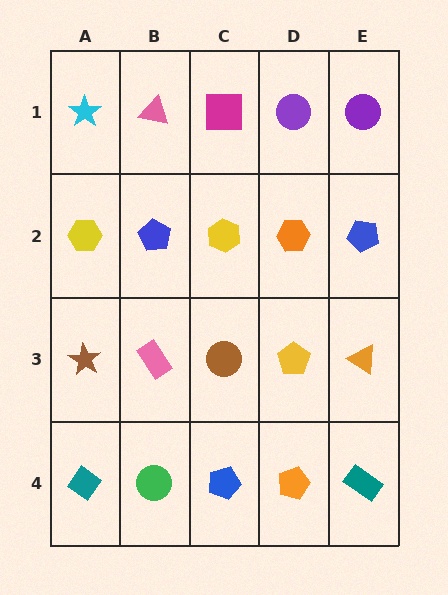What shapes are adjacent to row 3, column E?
A blue pentagon (row 2, column E), a teal rectangle (row 4, column E), a yellow pentagon (row 3, column D).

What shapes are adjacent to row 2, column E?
A purple circle (row 1, column E), an orange triangle (row 3, column E), an orange hexagon (row 2, column D).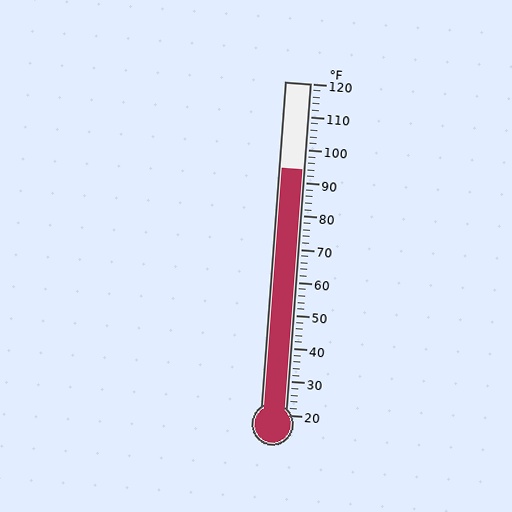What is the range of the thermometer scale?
The thermometer scale ranges from 20°F to 120°F.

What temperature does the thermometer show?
The thermometer shows approximately 94°F.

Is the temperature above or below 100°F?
The temperature is below 100°F.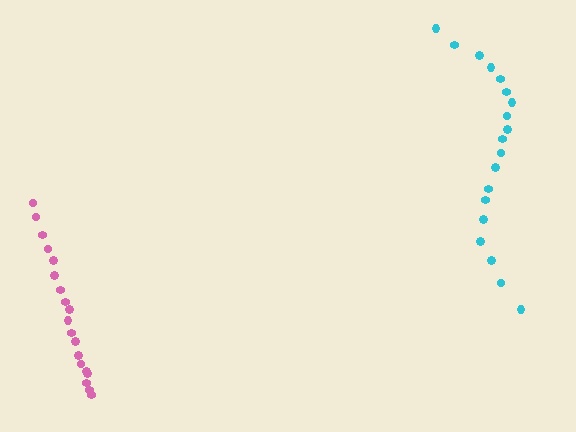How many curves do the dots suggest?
There are 2 distinct paths.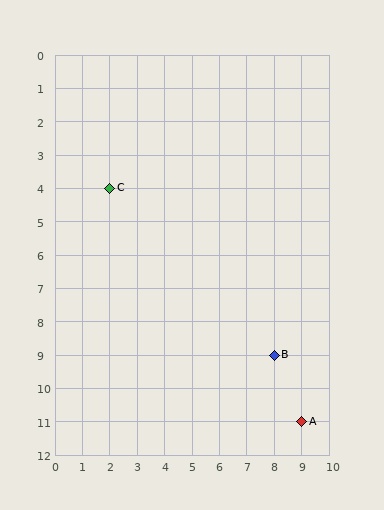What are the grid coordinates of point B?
Point B is at grid coordinates (8, 9).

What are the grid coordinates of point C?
Point C is at grid coordinates (2, 4).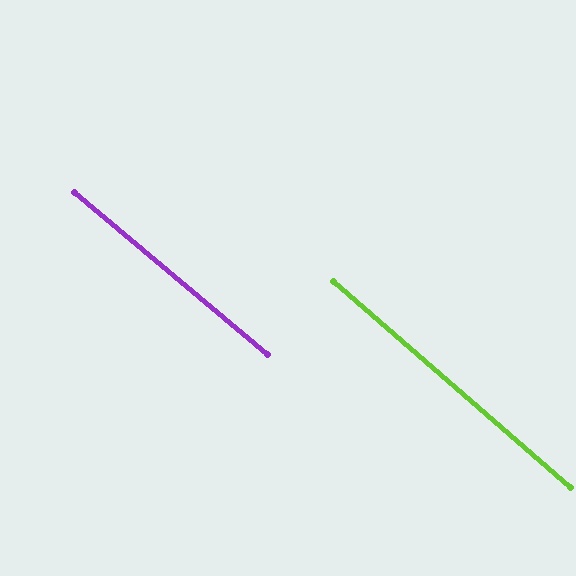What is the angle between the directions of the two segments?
Approximately 1 degree.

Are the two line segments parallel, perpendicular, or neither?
Parallel — their directions differ by only 0.9°.